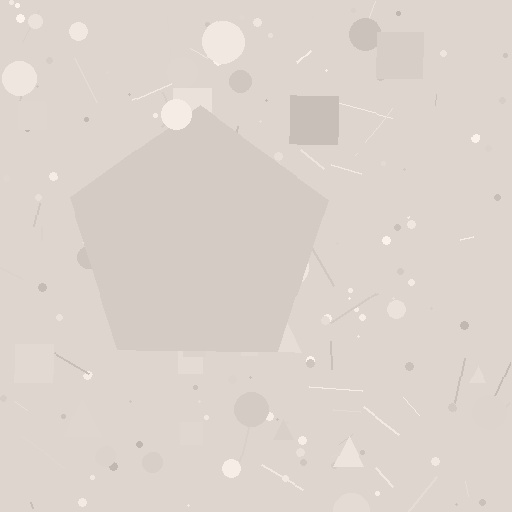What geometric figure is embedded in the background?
A pentagon is embedded in the background.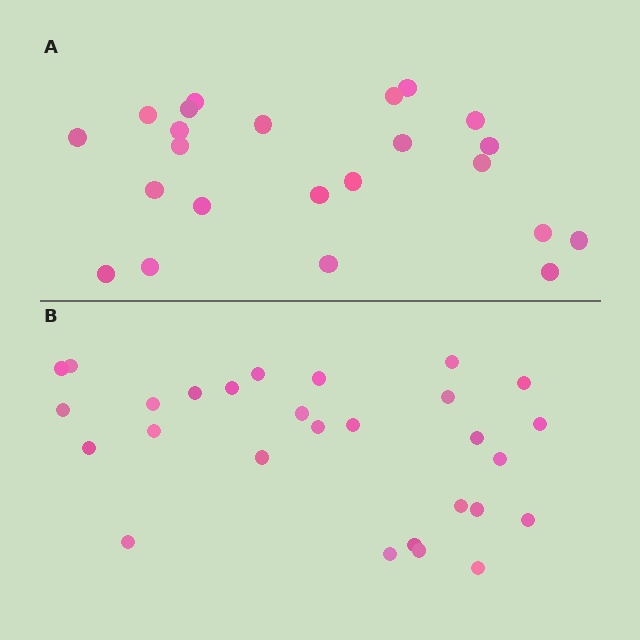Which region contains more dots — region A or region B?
Region B (the bottom region) has more dots.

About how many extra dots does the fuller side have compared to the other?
Region B has about 5 more dots than region A.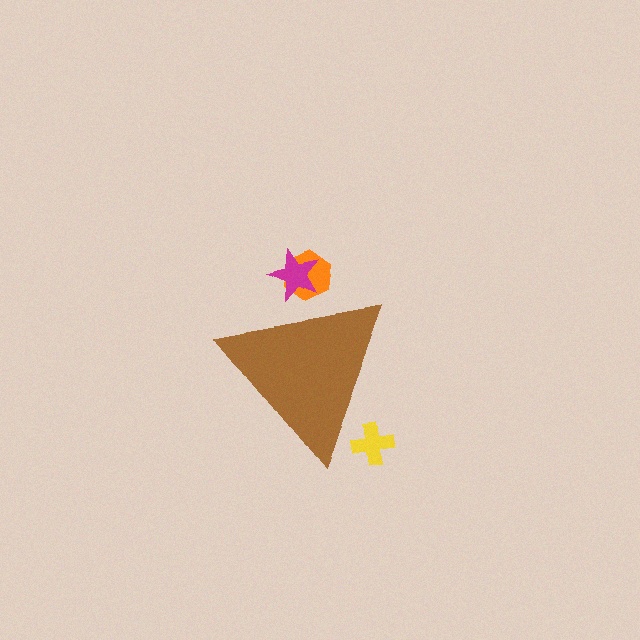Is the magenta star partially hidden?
Yes, the magenta star is partially hidden behind the brown triangle.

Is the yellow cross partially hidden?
Yes, the yellow cross is partially hidden behind the brown triangle.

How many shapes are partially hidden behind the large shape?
3 shapes are partially hidden.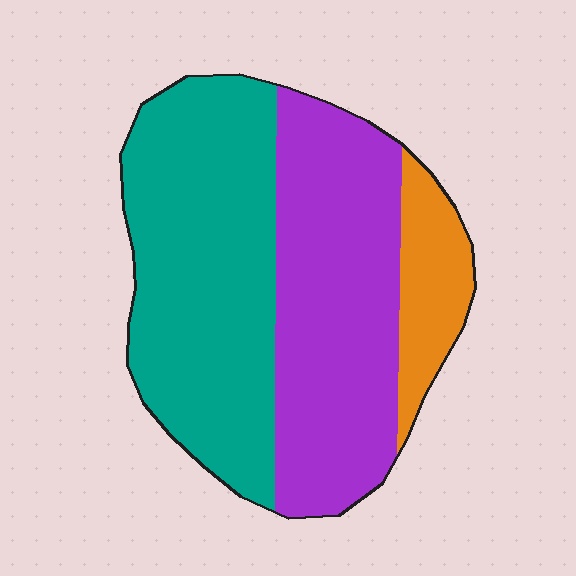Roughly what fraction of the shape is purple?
Purple covers about 40% of the shape.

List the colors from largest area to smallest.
From largest to smallest: teal, purple, orange.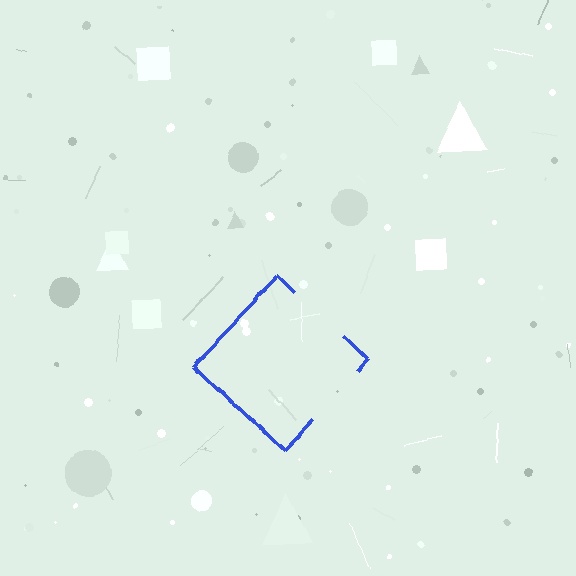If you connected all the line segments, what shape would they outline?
They would outline a diamond.